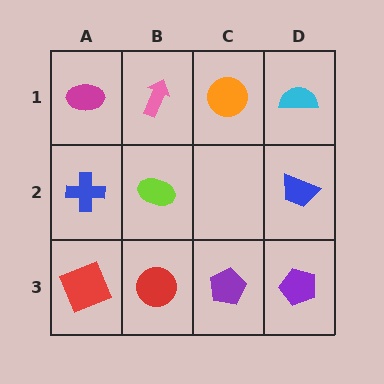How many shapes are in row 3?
4 shapes.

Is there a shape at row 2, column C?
No, that cell is empty.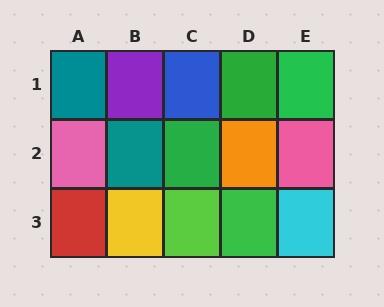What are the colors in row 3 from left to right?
Red, yellow, lime, green, cyan.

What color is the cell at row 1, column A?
Teal.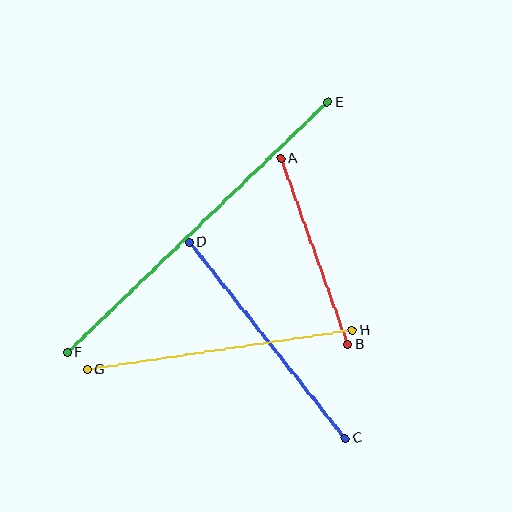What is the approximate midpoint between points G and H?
The midpoint is at approximately (220, 350) pixels.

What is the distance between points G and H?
The distance is approximately 268 pixels.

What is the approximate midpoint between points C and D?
The midpoint is at approximately (267, 340) pixels.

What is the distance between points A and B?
The distance is approximately 198 pixels.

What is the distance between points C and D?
The distance is approximately 250 pixels.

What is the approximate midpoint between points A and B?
The midpoint is at approximately (314, 252) pixels.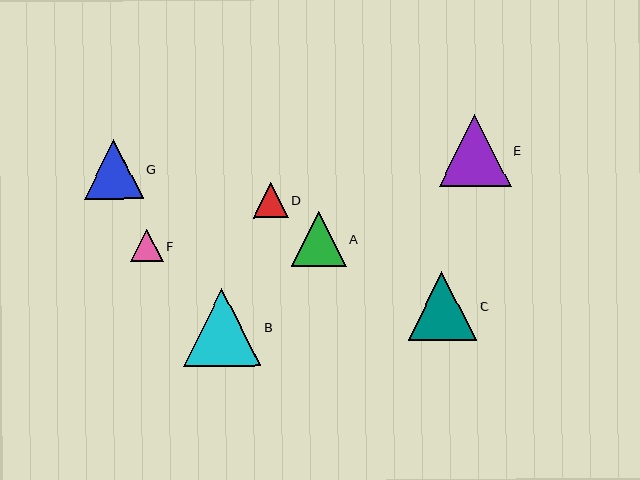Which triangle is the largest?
Triangle B is the largest with a size of approximately 77 pixels.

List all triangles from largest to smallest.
From largest to smallest: B, E, C, G, A, D, F.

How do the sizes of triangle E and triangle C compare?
Triangle E and triangle C are approximately the same size.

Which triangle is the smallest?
Triangle F is the smallest with a size of approximately 33 pixels.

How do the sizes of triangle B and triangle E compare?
Triangle B and triangle E are approximately the same size.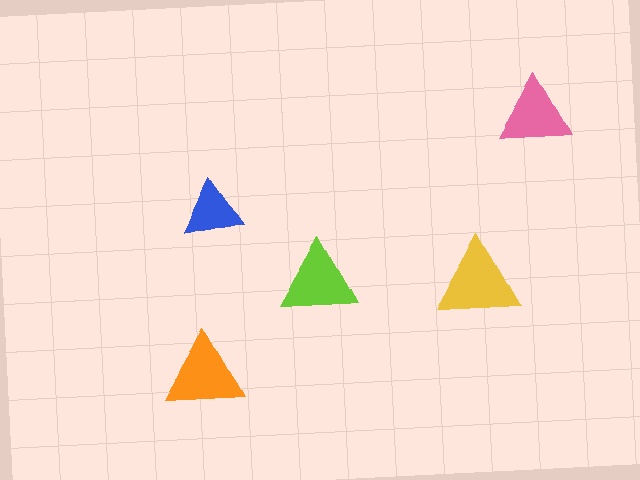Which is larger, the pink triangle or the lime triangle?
The lime one.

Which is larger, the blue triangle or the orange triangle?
The orange one.